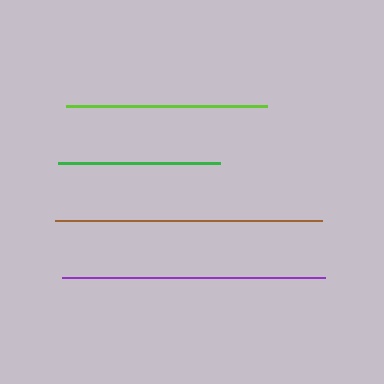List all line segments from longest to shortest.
From longest to shortest: brown, purple, lime, green.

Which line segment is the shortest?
The green line is the shortest at approximately 162 pixels.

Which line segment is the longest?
The brown line is the longest at approximately 267 pixels.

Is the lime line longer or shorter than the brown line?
The brown line is longer than the lime line.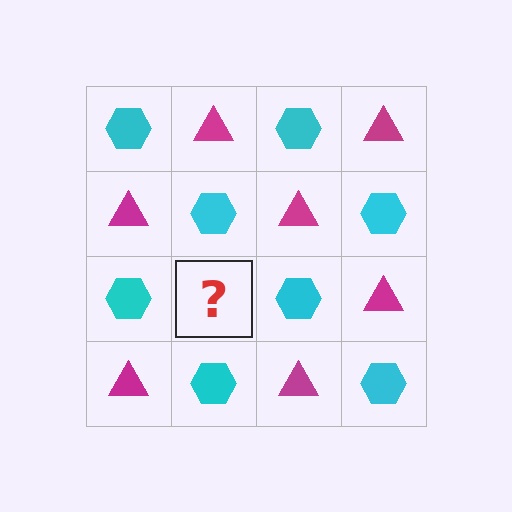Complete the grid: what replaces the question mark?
The question mark should be replaced with a magenta triangle.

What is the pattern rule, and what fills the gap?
The rule is that it alternates cyan hexagon and magenta triangle in a checkerboard pattern. The gap should be filled with a magenta triangle.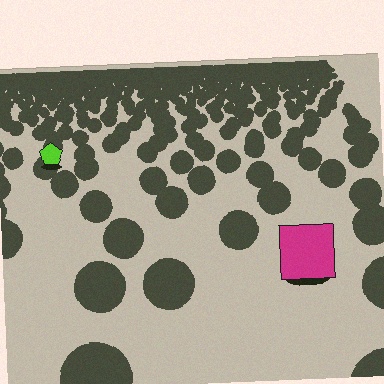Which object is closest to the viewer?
The magenta square is closest. The texture marks near it are larger and more spread out.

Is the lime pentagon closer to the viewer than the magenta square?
No. The magenta square is closer — you can tell from the texture gradient: the ground texture is coarser near it.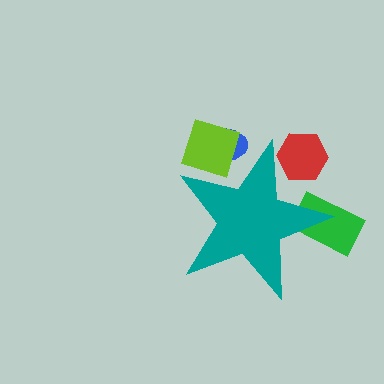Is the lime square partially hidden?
Yes, the lime square is partially hidden behind the teal star.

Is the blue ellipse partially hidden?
Yes, the blue ellipse is partially hidden behind the teal star.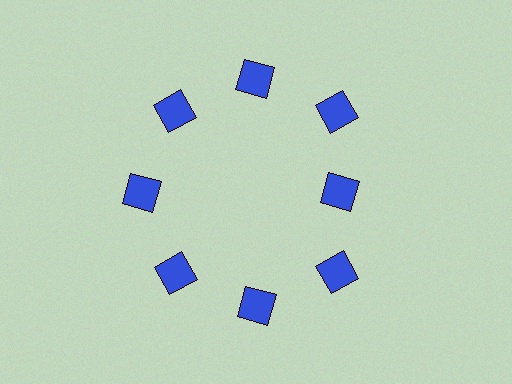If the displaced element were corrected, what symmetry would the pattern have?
It would have 8-fold rotational symmetry — the pattern would map onto itself every 45 degrees.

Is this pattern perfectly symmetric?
No. The 8 blue squares are arranged in a ring, but one element near the 3 o'clock position is pulled inward toward the center, breaking the 8-fold rotational symmetry.